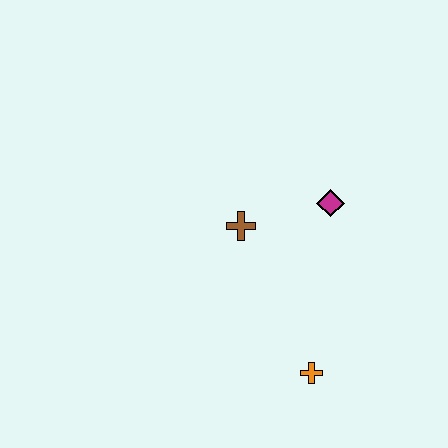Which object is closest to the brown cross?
The magenta diamond is closest to the brown cross.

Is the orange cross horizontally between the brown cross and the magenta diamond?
Yes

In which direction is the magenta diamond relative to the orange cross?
The magenta diamond is above the orange cross.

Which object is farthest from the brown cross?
The orange cross is farthest from the brown cross.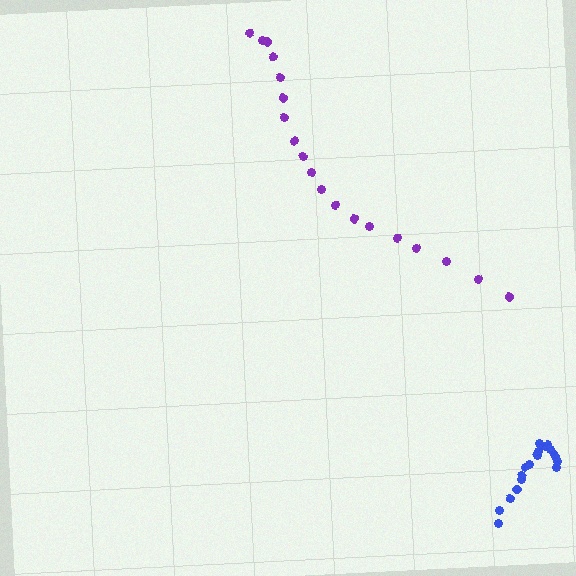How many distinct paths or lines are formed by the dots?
There are 2 distinct paths.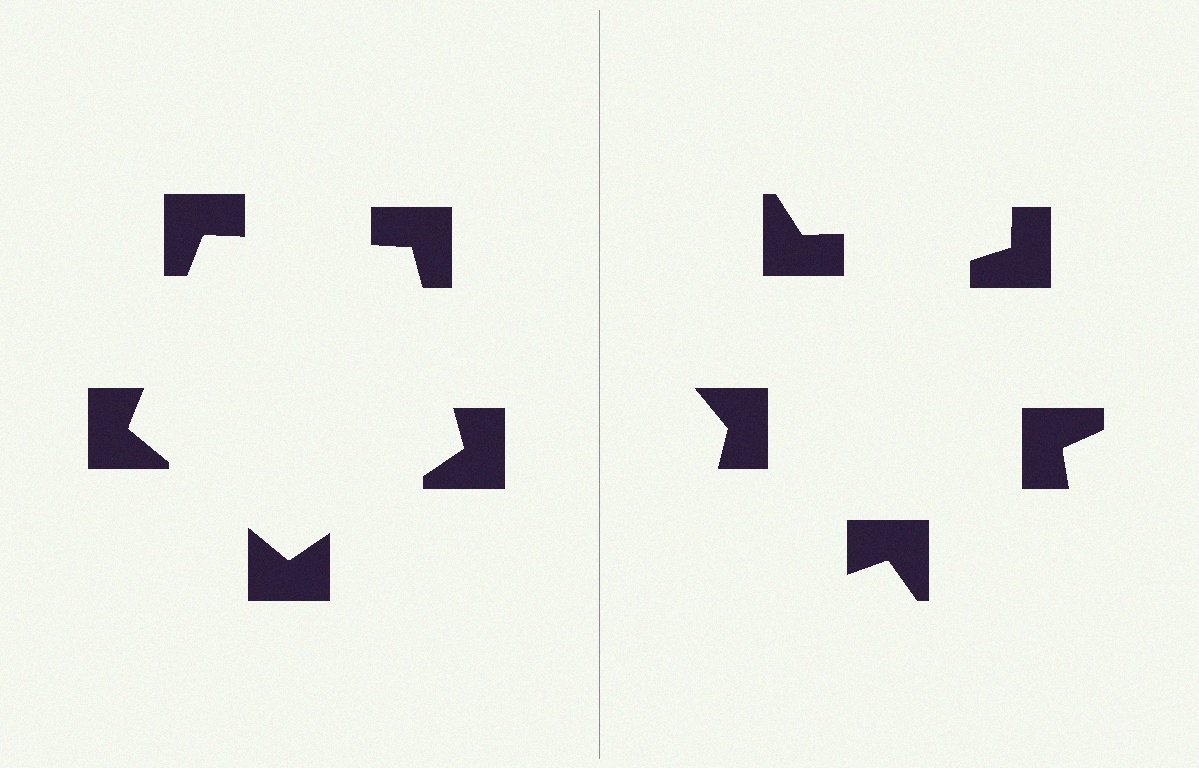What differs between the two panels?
The notched squares are positioned identically on both sides; only the wedge orientations differ. On the left they align to a pentagon; on the right they are misaligned.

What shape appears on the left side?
An illusory pentagon.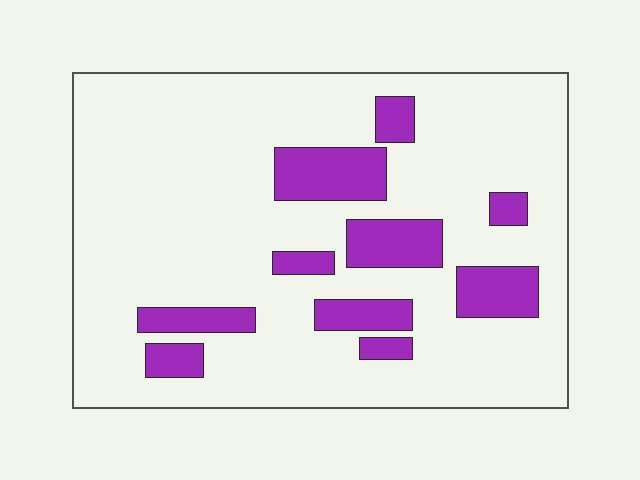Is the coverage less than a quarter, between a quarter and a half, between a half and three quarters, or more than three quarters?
Less than a quarter.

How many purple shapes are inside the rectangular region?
10.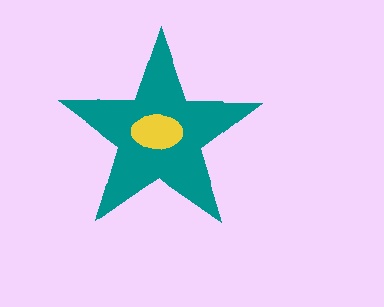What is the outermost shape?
The teal star.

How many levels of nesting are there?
2.